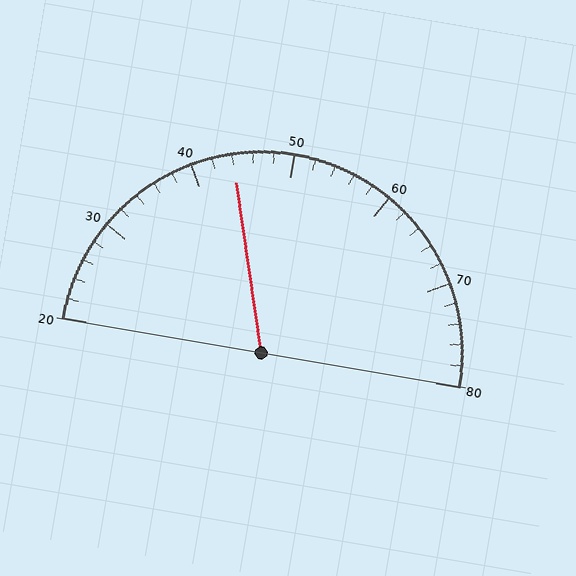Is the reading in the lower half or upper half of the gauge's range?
The reading is in the lower half of the range (20 to 80).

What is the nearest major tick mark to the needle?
The nearest major tick mark is 40.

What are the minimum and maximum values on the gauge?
The gauge ranges from 20 to 80.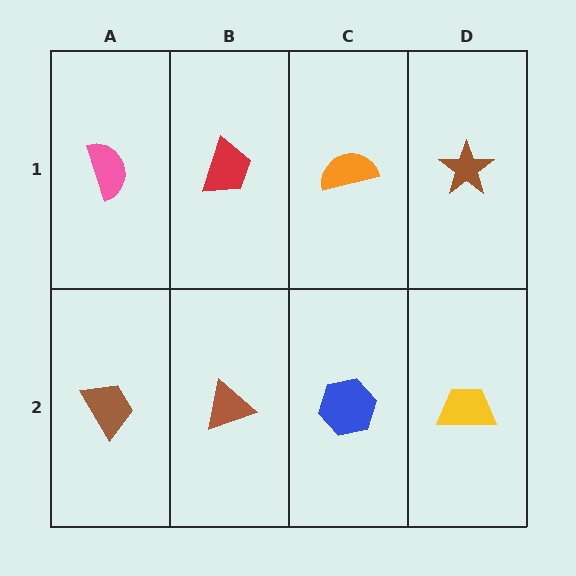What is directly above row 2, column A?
A pink semicircle.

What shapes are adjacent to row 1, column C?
A blue hexagon (row 2, column C), a red trapezoid (row 1, column B), a brown star (row 1, column D).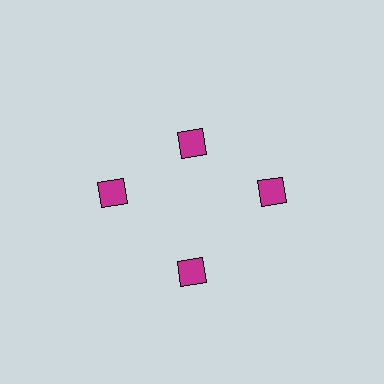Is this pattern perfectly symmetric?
No. The 4 magenta diamonds are arranged in a ring, but one element near the 12 o'clock position is pulled inward toward the center, breaking the 4-fold rotational symmetry.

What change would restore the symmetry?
The symmetry would be restored by moving it outward, back onto the ring so that all 4 diamonds sit at equal angles and equal distance from the center.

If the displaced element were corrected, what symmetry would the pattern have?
It would have 4-fold rotational symmetry — the pattern would map onto itself every 90 degrees.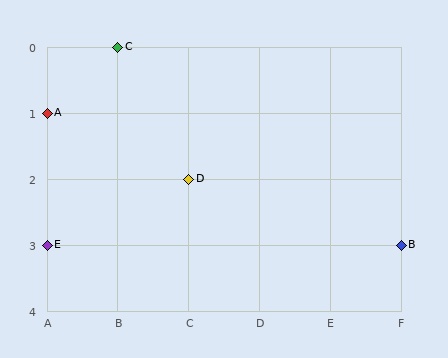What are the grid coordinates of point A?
Point A is at grid coordinates (A, 1).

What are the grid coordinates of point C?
Point C is at grid coordinates (B, 0).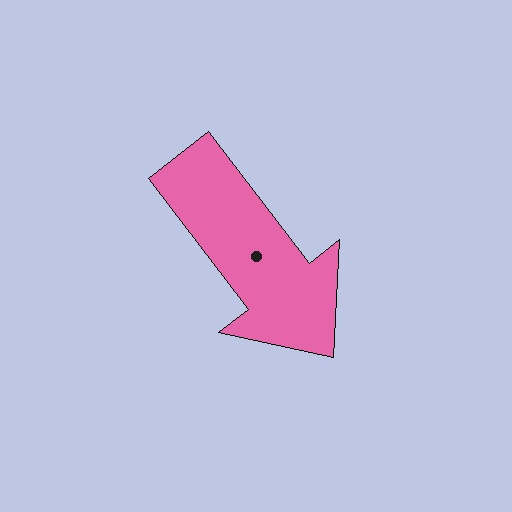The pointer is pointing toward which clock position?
Roughly 5 o'clock.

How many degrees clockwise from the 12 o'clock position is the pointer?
Approximately 143 degrees.